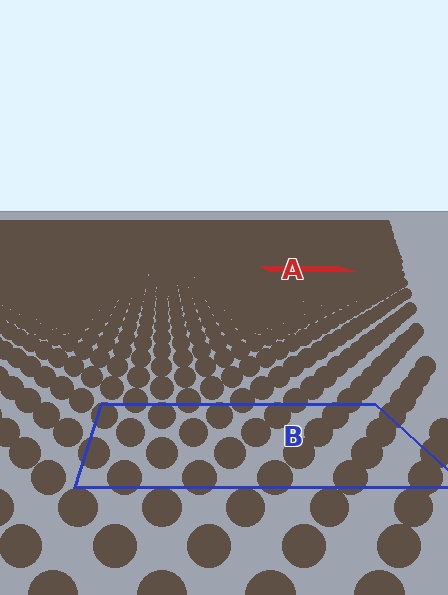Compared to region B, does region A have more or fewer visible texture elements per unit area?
Region A has more texture elements per unit area — they are packed more densely because it is farther away.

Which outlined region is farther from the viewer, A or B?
Region A is farther from the viewer — the texture elements inside it appear smaller and more densely packed.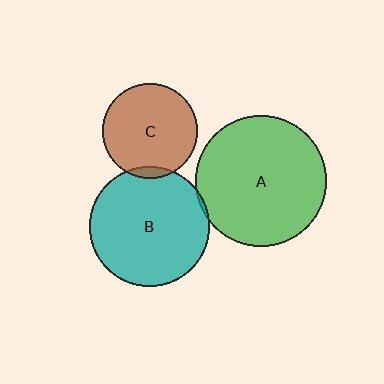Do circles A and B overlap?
Yes.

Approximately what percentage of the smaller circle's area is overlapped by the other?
Approximately 5%.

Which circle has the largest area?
Circle A (green).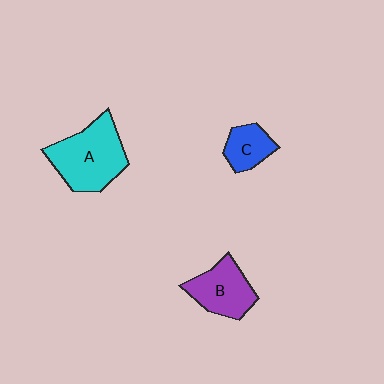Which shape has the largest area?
Shape A (cyan).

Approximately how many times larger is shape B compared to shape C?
Approximately 1.5 times.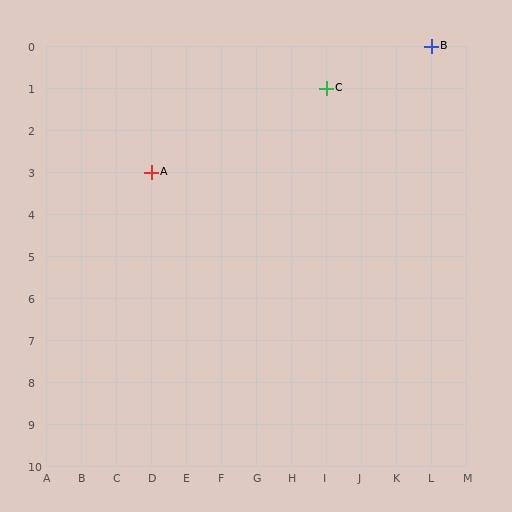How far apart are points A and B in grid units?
Points A and B are 8 columns and 3 rows apart (about 8.5 grid units diagonally).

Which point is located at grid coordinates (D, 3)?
Point A is at (D, 3).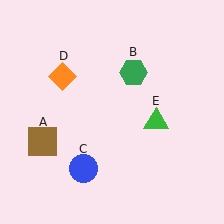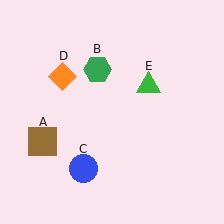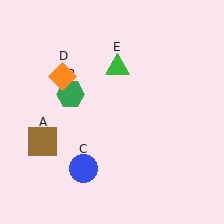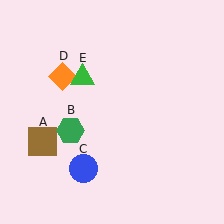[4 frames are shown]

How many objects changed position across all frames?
2 objects changed position: green hexagon (object B), green triangle (object E).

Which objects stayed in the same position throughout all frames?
Brown square (object A) and blue circle (object C) and orange diamond (object D) remained stationary.